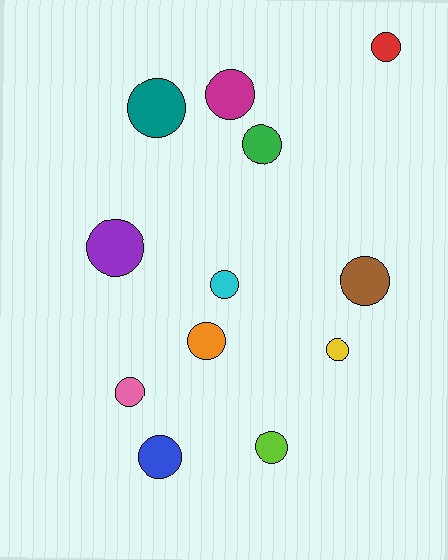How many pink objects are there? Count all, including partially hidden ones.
There is 1 pink object.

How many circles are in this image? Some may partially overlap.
There are 12 circles.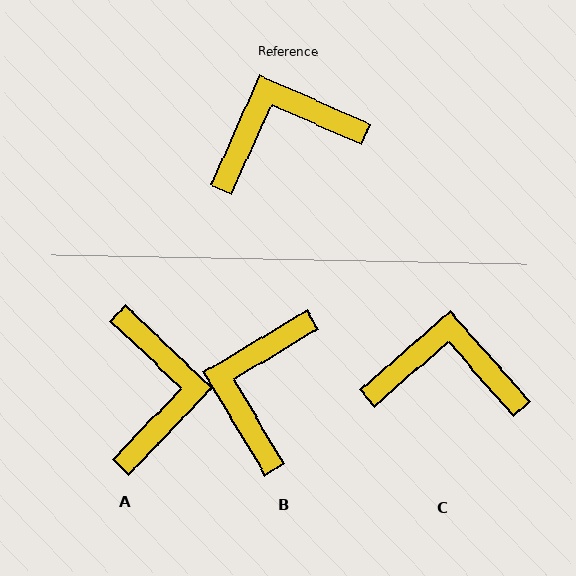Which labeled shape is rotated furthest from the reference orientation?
A, about 110 degrees away.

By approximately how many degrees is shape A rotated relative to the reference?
Approximately 110 degrees clockwise.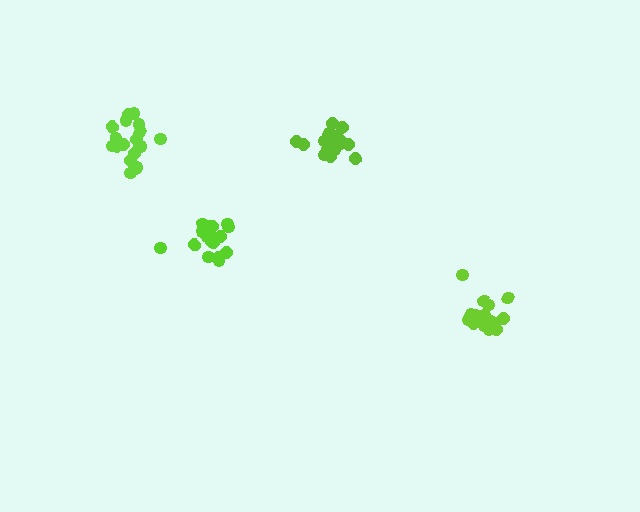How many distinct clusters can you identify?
There are 4 distinct clusters.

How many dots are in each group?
Group 1: 16 dots, Group 2: 19 dots, Group 3: 20 dots, Group 4: 18 dots (73 total).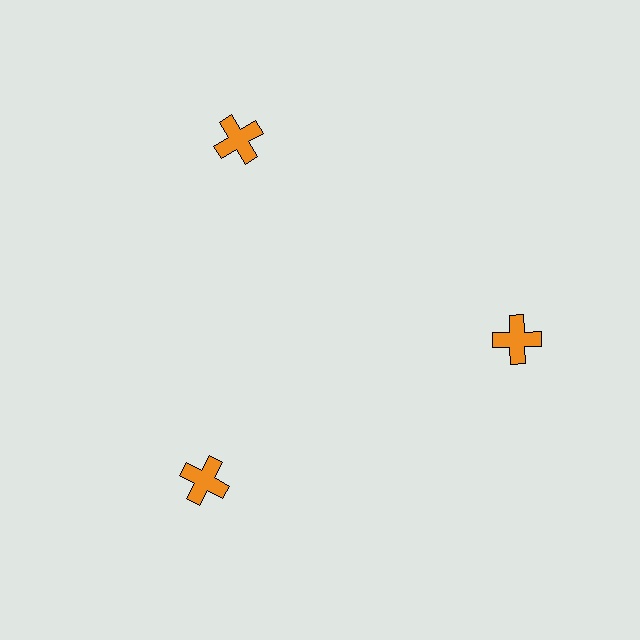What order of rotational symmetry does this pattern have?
This pattern has 3-fold rotational symmetry.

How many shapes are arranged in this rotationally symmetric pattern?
There are 3 shapes, arranged in 3 groups of 1.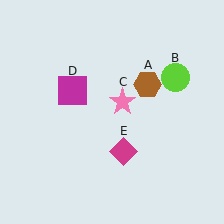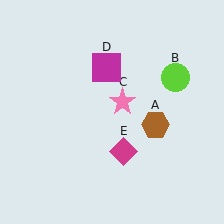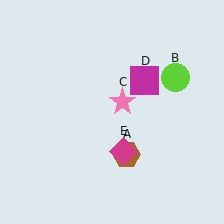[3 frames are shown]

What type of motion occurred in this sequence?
The brown hexagon (object A), magenta square (object D) rotated clockwise around the center of the scene.